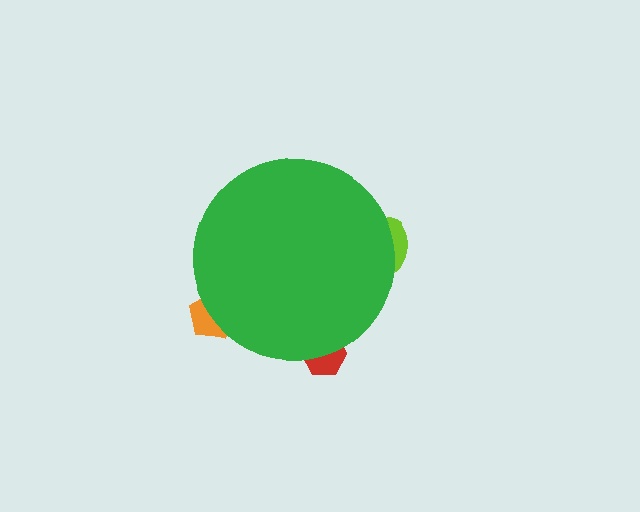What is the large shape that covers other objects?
A green circle.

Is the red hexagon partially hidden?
Yes, the red hexagon is partially hidden behind the green circle.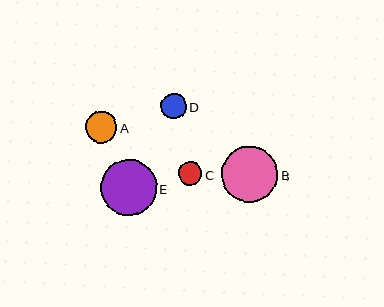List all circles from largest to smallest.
From largest to smallest: B, E, A, D, C.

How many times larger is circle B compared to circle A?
Circle B is approximately 1.8 times the size of circle A.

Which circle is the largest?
Circle B is the largest with a size of approximately 57 pixels.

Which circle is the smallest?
Circle C is the smallest with a size of approximately 23 pixels.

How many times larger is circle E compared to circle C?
Circle E is approximately 2.4 times the size of circle C.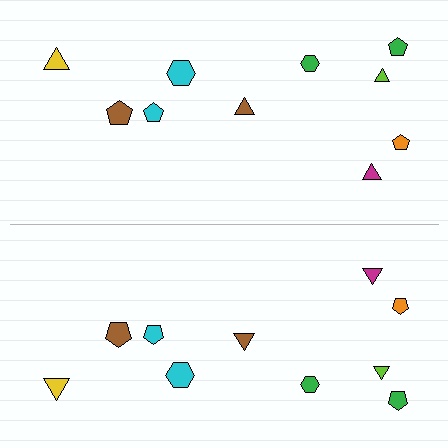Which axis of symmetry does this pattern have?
The pattern has a horizontal axis of symmetry running through the center of the image.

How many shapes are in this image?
There are 20 shapes in this image.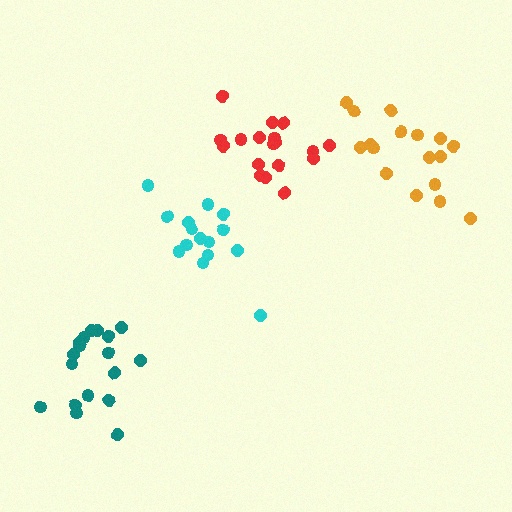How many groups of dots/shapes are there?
There are 4 groups.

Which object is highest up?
The red cluster is topmost.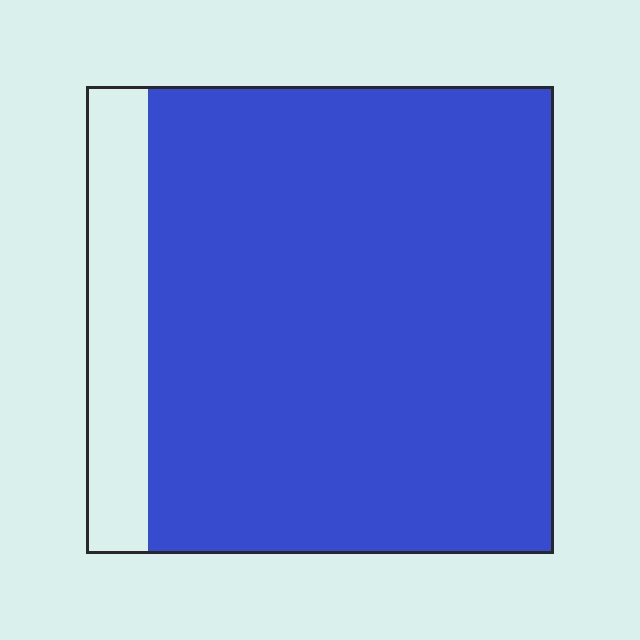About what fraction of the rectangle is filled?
About seven eighths (7/8).